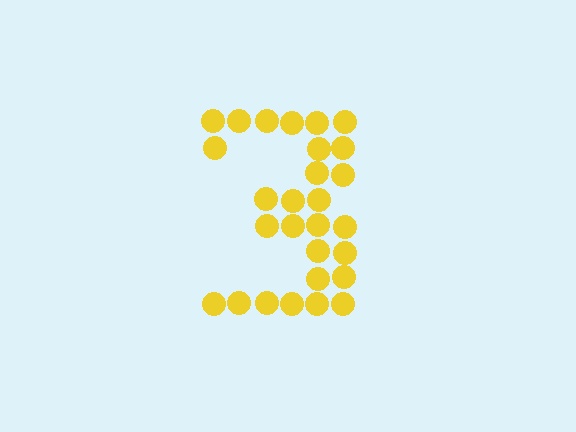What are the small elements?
The small elements are circles.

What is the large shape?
The large shape is the digit 3.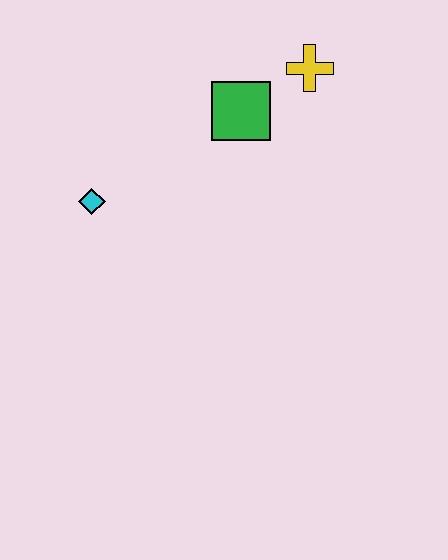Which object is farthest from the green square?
The cyan diamond is farthest from the green square.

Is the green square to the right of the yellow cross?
No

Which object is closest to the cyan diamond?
The green square is closest to the cyan diamond.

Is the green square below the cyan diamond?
No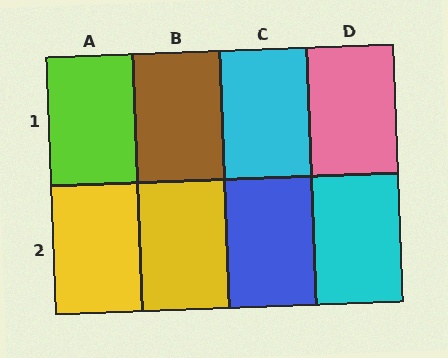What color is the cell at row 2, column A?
Yellow.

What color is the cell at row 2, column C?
Blue.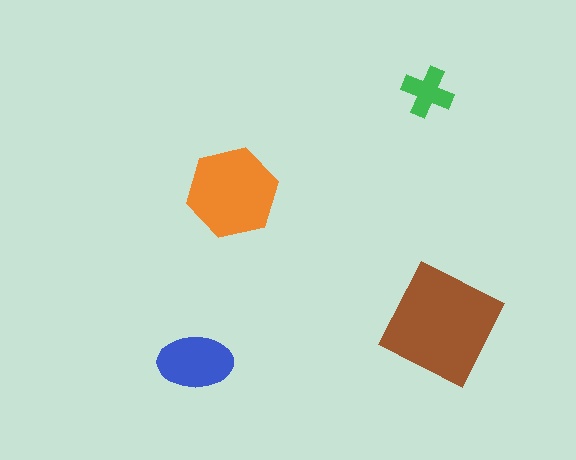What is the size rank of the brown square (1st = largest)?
1st.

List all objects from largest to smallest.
The brown square, the orange hexagon, the blue ellipse, the green cross.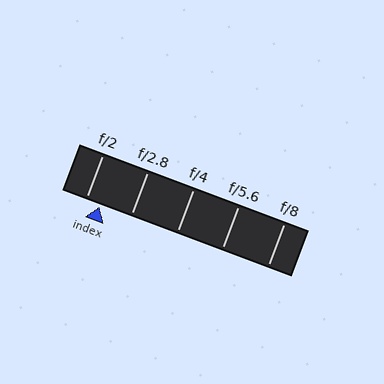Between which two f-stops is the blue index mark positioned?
The index mark is between f/2 and f/2.8.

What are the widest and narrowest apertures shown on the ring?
The widest aperture shown is f/2 and the narrowest is f/8.